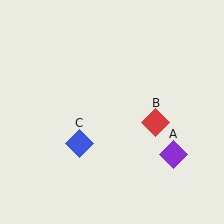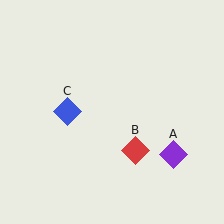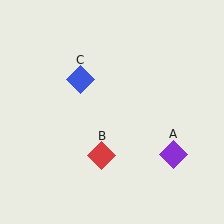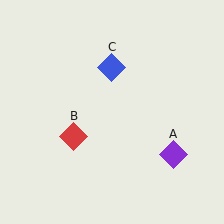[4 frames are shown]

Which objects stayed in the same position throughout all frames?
Purple diamond (object A) remained stationary.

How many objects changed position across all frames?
2 objects changed position: red diamond (object B), blue diamond (object C).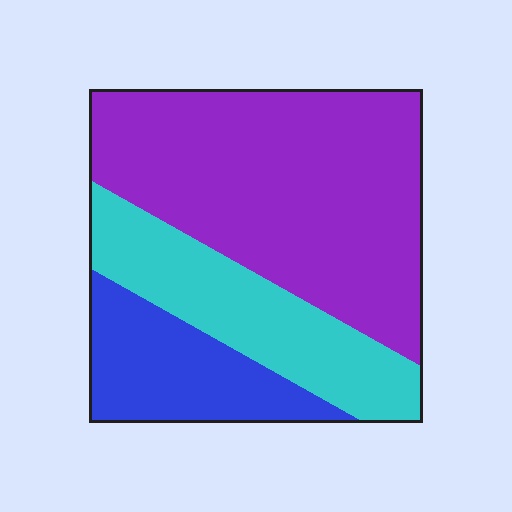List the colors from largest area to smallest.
From largest to smallest: purple, cyan, blue.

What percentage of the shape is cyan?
Cyan takes up between a sixth and a third of the shape.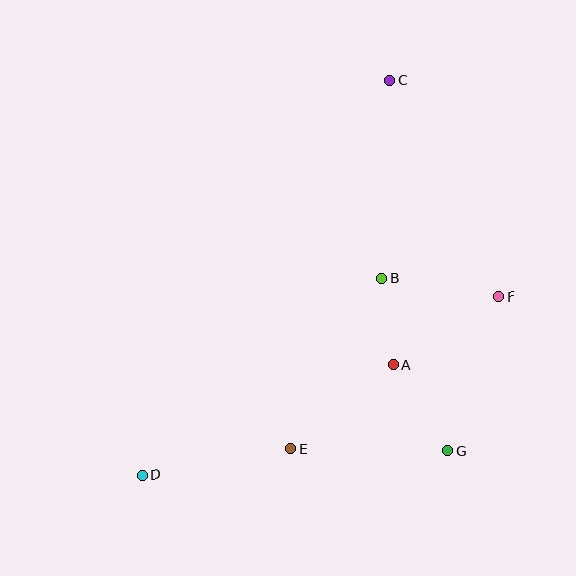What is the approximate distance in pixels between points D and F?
The distance between D and F is approximately 399 pixels.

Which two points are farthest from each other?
Points C and D are farthest from each other.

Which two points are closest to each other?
Points A and B are closest to each other.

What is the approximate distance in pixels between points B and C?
The distance between B and C is approximately 199 pixels.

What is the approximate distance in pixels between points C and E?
The distance between C and E is approximately 382 pixels.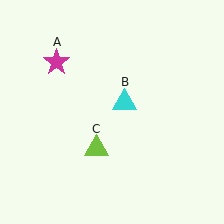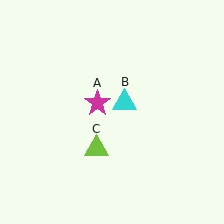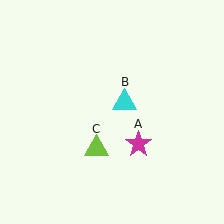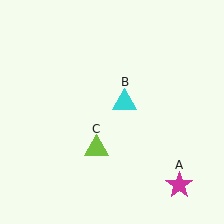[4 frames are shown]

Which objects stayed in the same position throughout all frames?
Cyan triangle (object B) and lime triangle (object C) remained stationary.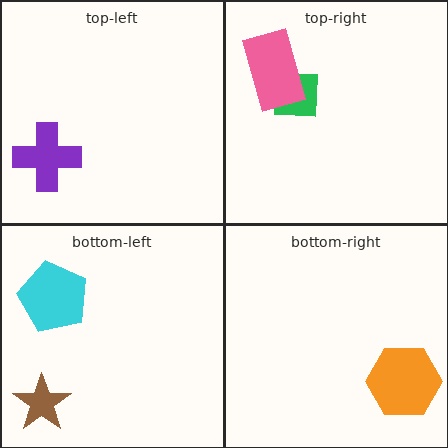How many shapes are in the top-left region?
1.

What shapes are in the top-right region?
The green square, the pink rectangle.